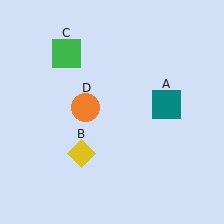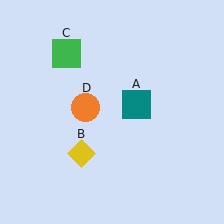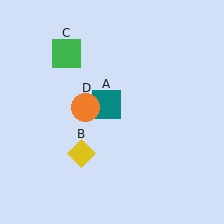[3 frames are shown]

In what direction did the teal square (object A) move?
The teal square (object A) moved left.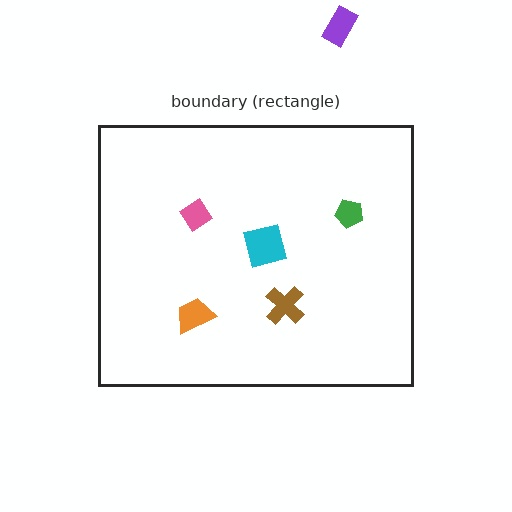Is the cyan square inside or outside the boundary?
Inside.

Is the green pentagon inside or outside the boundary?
Inside.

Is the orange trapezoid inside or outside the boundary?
Inside.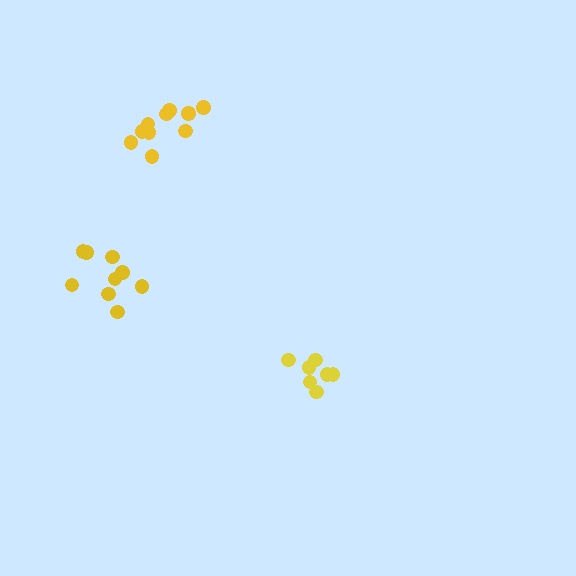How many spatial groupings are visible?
There are 3 spatial groupings.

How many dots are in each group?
Group 1: 10 dots, Group 2: 7 dots, Group 3: 9 dots (26 total).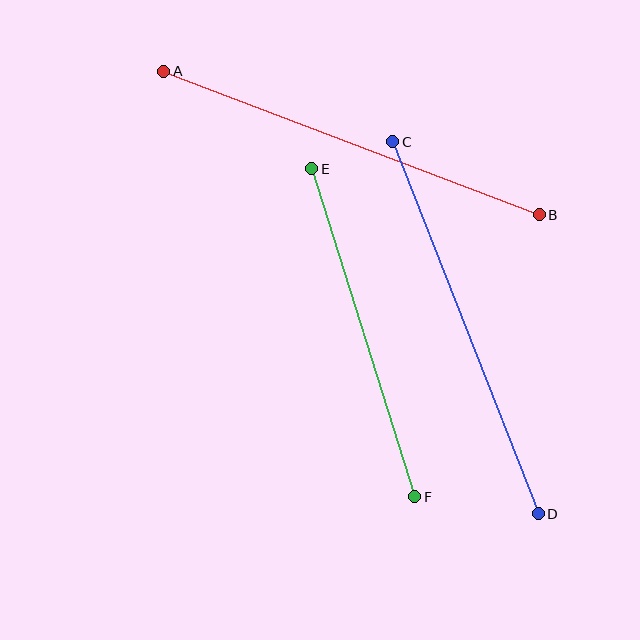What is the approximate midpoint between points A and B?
The midpoint is at approximately (351, 143) pixels.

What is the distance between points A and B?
The distance is approximately 402 pixels.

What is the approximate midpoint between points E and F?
The midpoint is at approximately (363, 333) pixels.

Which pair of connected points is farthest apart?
Points A and B are farthest apart.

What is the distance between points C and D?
The distance is approximately 400 pixels.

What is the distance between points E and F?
The distance is approximately 344 pixels.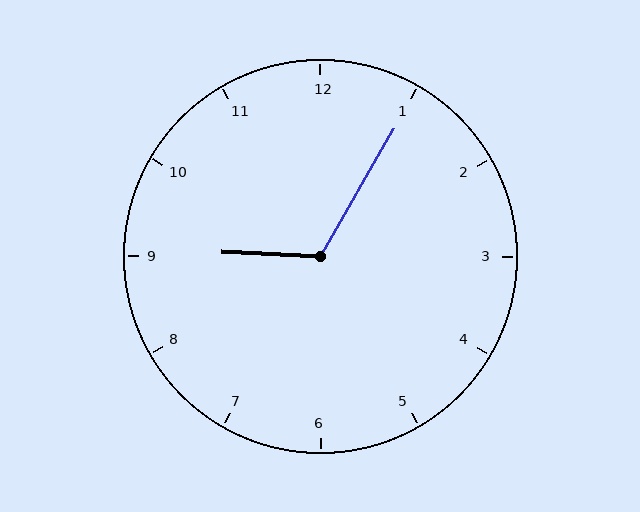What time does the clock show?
9:05.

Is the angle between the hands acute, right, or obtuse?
It is obtuse.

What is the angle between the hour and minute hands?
Approximately 118 degrees.